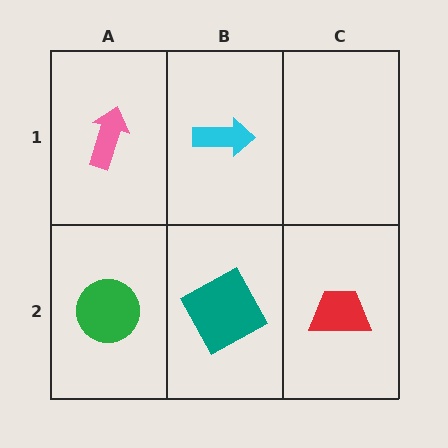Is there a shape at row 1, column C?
No, that cell is empty.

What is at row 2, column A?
A green circle.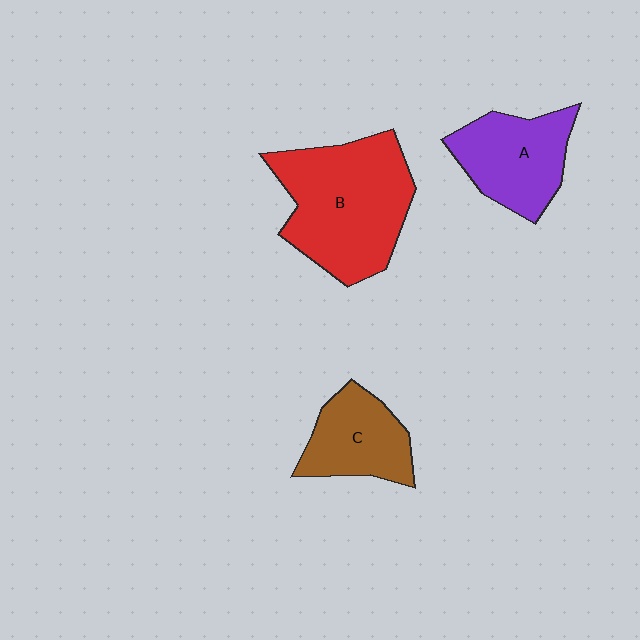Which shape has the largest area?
Shape B (red).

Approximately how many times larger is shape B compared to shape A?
Approximately 1.6 times.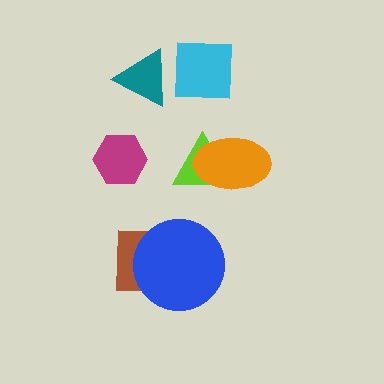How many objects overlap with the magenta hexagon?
0 objects overlap with the magenta hexagon.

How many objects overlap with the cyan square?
0 objects overlap with the cyan square.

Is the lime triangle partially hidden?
Yes, it is partially covered by another shape.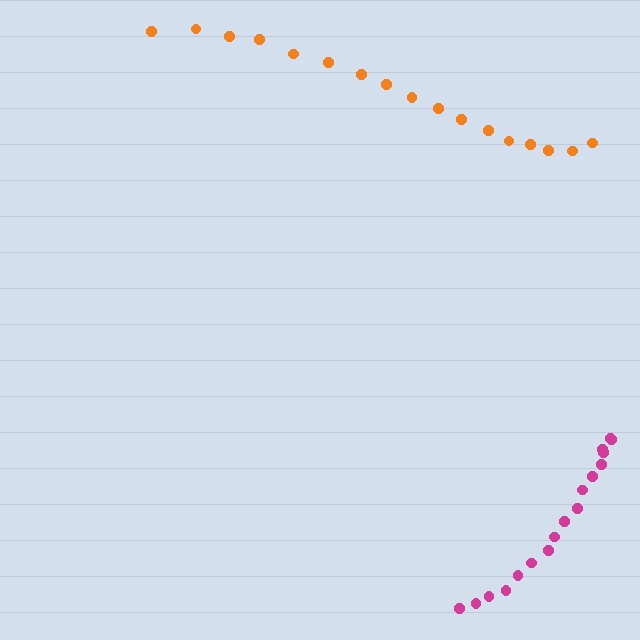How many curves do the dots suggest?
There are 2 distinct paths.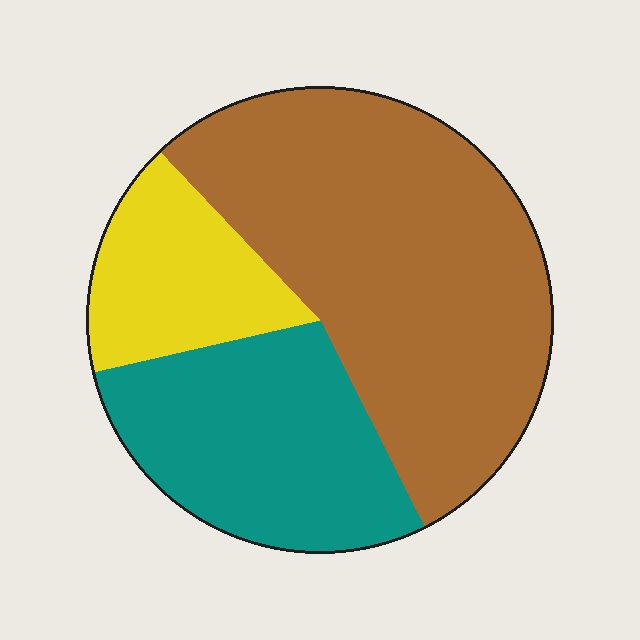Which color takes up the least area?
Yellow, at roughly 15%.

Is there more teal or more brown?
Brown.